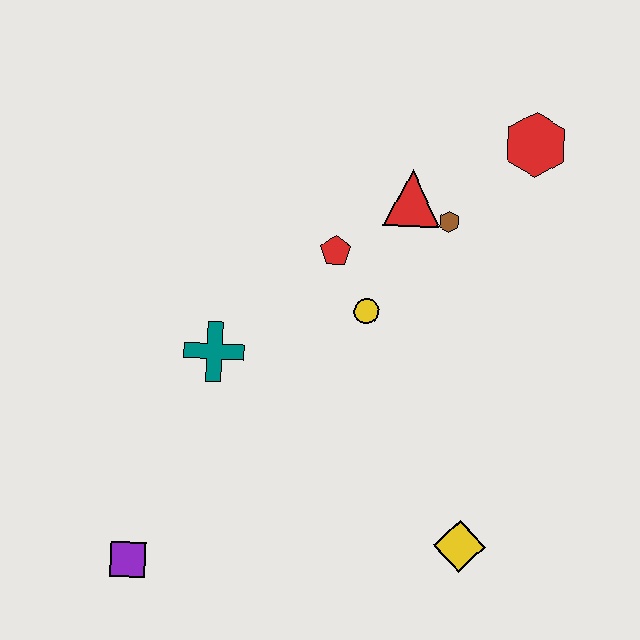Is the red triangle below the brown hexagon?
No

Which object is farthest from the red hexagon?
The purple square is farthest from the red hexagon.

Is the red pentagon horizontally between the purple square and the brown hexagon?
Yes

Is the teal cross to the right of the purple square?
Yes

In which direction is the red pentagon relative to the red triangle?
The red pentagon is to the left of the red triangle.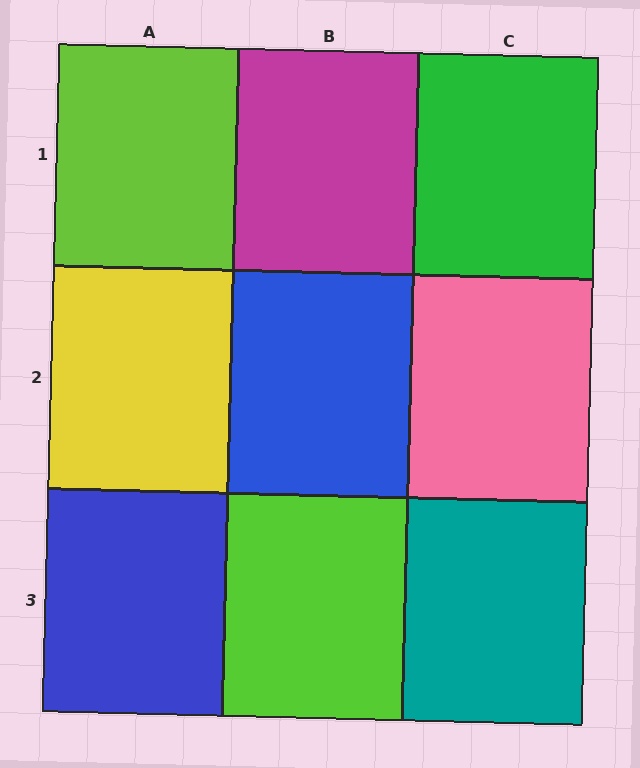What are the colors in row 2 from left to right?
Yellow, blue, pink.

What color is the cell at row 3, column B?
Lime.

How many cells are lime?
2 cells are lime.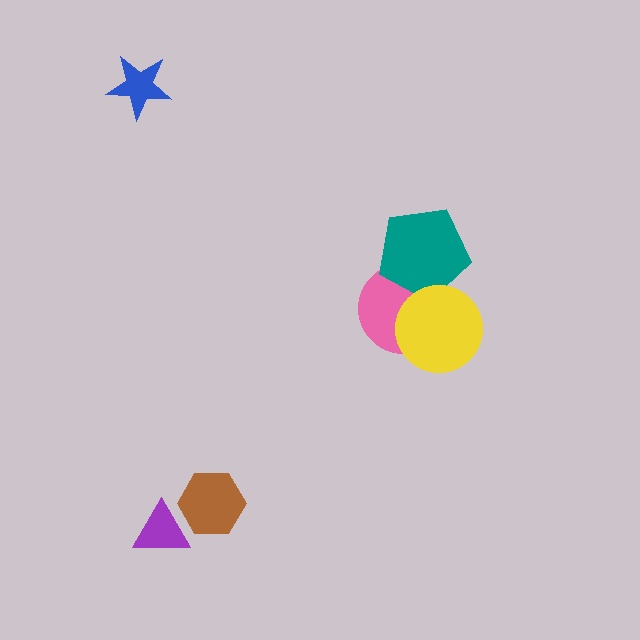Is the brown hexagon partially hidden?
No, no other shape covers it.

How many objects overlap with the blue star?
0 objects overlap with the blue star.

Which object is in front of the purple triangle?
The brown hexagon is in front of the purple triangle.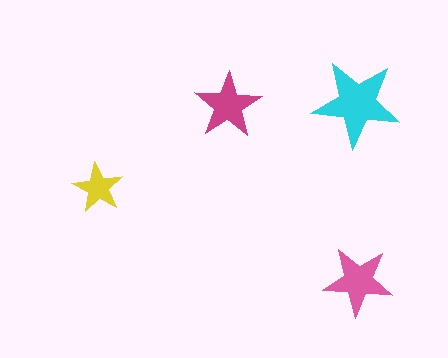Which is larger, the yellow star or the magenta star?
The magenta one.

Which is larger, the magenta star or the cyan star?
The cyan one.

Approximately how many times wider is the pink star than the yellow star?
About 1.5 times wider.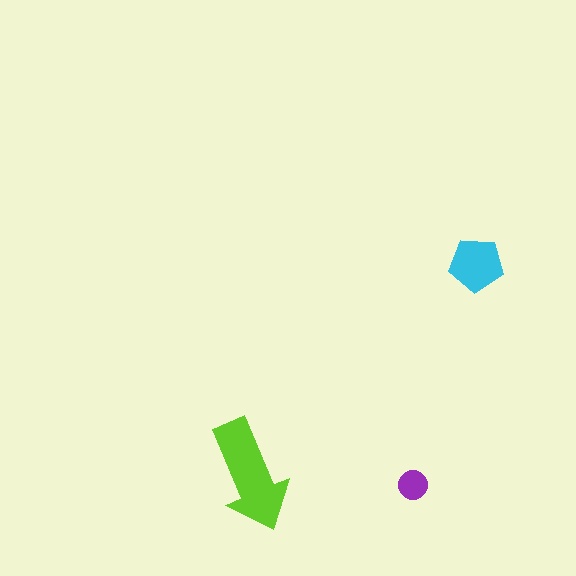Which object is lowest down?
The purple circle is bottommost.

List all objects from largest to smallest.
The lime arrow, the cyan pentagon, the purple circle.